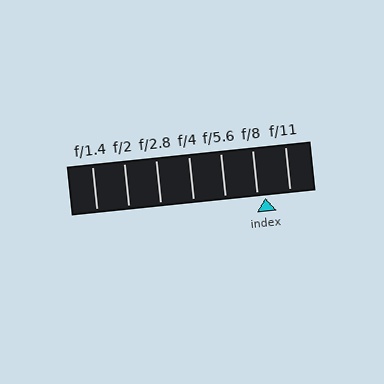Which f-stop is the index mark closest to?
The index mark is closest to f/8.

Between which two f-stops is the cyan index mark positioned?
The index mark is between f/8 and f/11.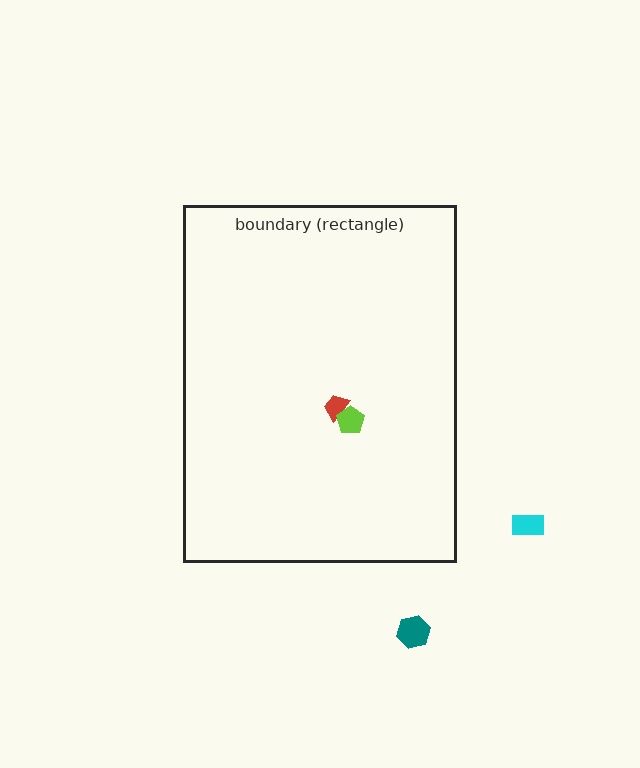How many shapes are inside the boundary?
2 inside, 2 outside.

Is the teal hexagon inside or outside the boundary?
Outside.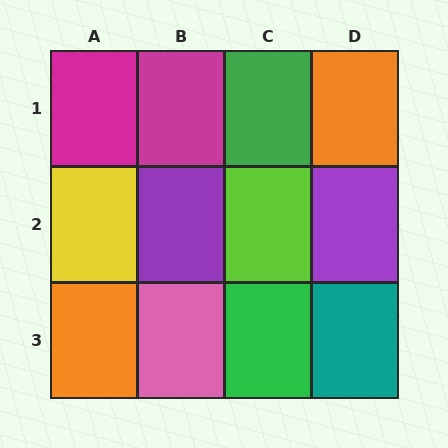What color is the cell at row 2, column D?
Purple.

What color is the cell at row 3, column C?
Green.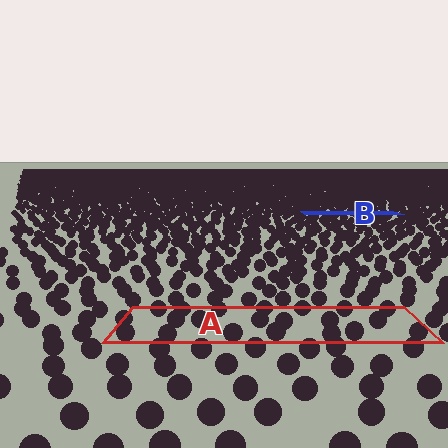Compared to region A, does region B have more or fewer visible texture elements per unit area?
Region B has more texture elements per unit area — they are packed more densely because it is farther away.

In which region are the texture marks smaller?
The texture marks are smaller in region B, because it is farther away.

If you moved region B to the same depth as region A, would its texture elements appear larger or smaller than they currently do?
They would appear larger. At a closer depth, the same texture elements are projected at a bigger on-screen size.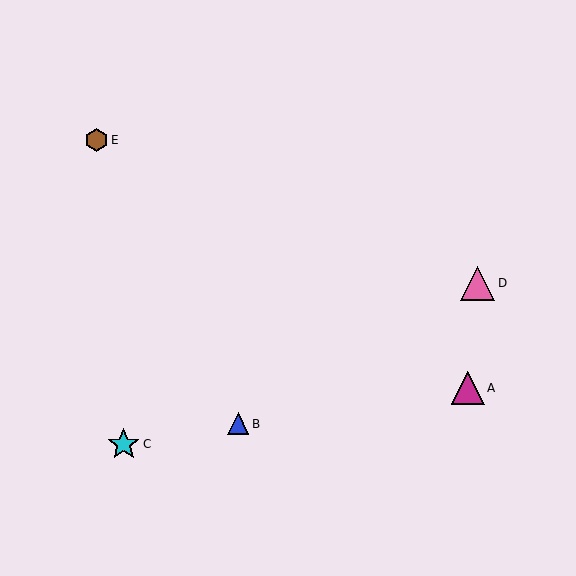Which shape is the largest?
The pink triangle (labeled D) is the largest.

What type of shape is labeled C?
Shape C is a cyan star.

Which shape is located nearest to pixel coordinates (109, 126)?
The brown hexagon (labeled E) at (96, 140) is nearest to that location.